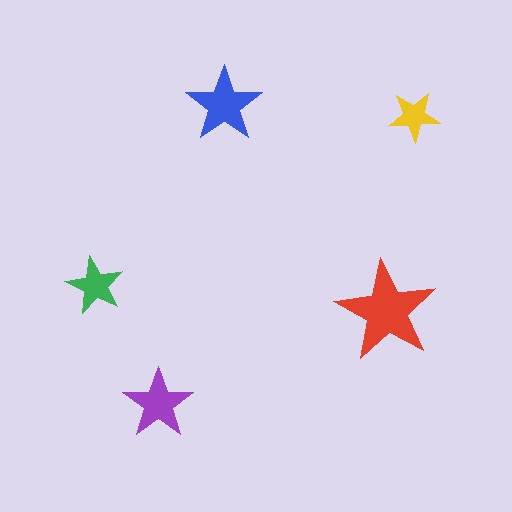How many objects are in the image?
There are 5 objects in the image.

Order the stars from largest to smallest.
the red one, the blue one, the purple one, the green one, the yellow one.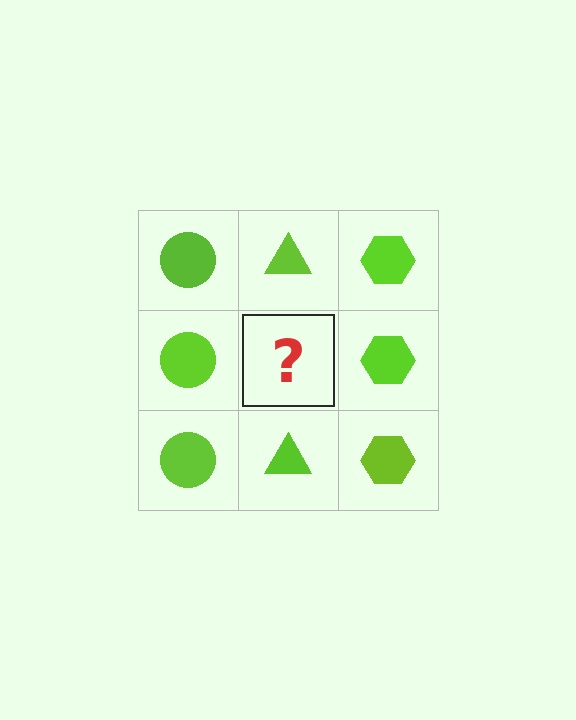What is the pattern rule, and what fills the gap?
The rule is that each column has a consistent shape. The gap should be filled with a lime triangle.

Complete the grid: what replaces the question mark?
The question mark should be replaced with a lime triangle.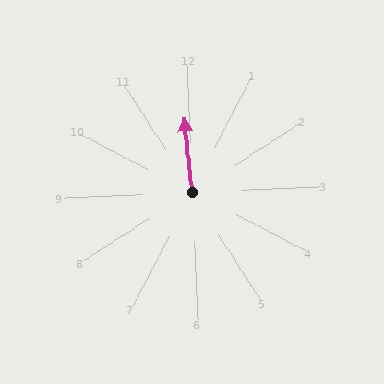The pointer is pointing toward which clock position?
Roughly 12 o'clock.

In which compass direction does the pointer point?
North.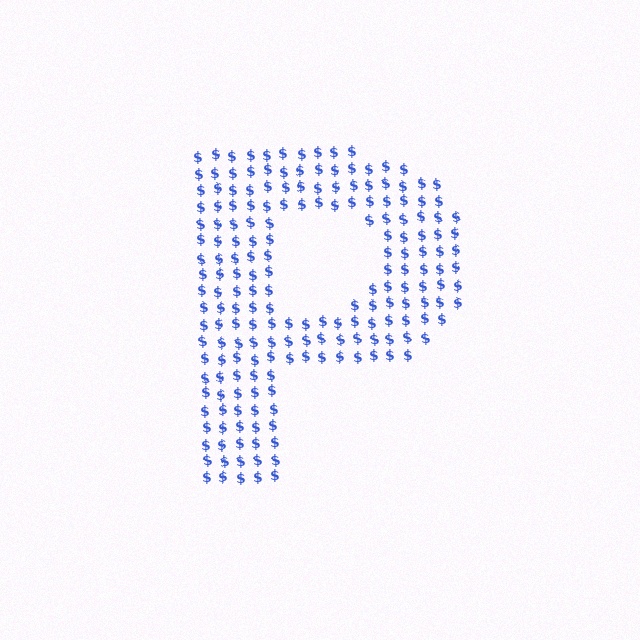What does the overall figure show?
The overall figure shows the letter P.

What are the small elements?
The small elements are dollar signs.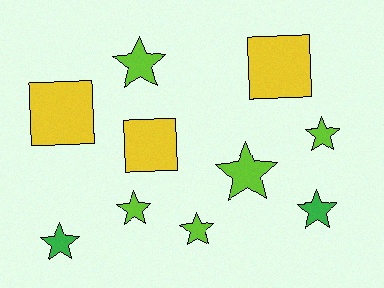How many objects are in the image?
There are 10 objects.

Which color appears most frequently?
Lime, with 5 objects.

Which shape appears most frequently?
Star, with 7 objects.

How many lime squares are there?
There are no lime squares.